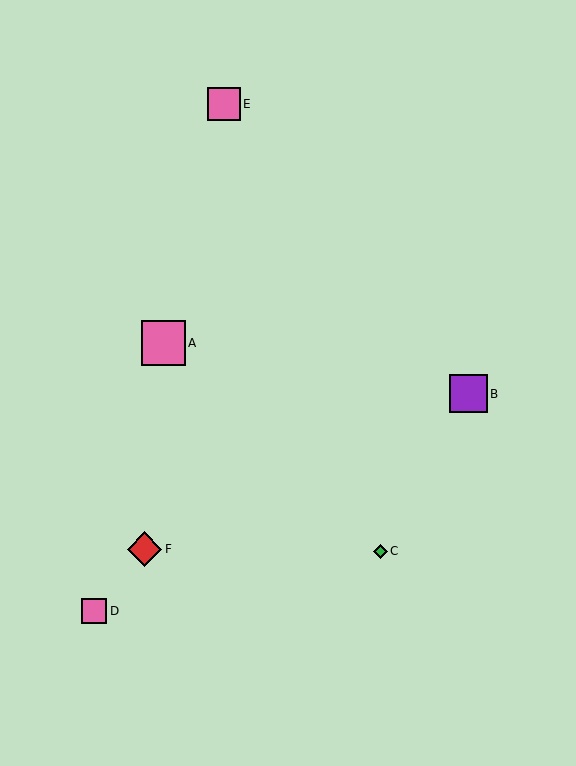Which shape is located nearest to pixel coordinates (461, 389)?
The purple square (labeled B) at (469, 394) is nearest to that location.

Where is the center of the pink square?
The center of the pink square is at (94, 611).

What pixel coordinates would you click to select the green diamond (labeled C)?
Click at (380, 551) to select the green diamond C.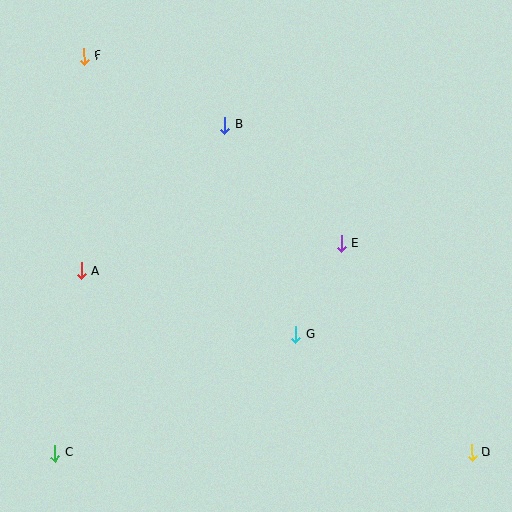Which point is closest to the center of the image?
Point E at (341, 243) is closest to the center.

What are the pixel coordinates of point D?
Point D is at (472, 452).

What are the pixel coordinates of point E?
Point E is at (341, 243).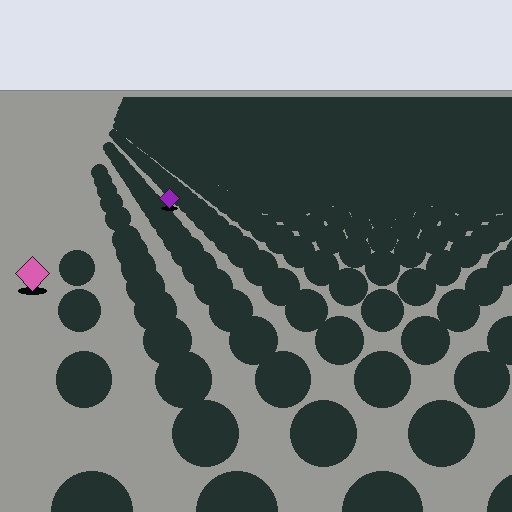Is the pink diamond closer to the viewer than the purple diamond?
Yes. The pink diamond is closer — you can tell from the texture gradient: the ground texture is coarser near it.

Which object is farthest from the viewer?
The purple diamond is farthest from the viewer. It appears smaller and the ground texture around it is denser.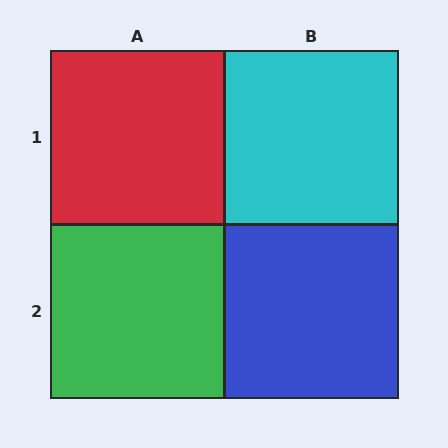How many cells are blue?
1 cell is blue.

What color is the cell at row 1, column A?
Red.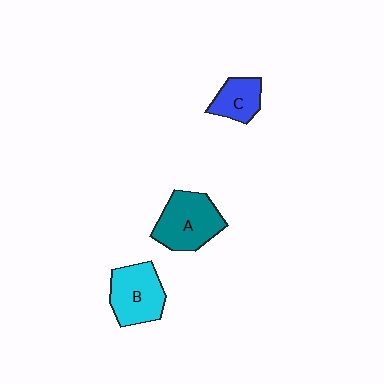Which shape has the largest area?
Shape A (teal).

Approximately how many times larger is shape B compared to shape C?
Approximately 1.6 times.